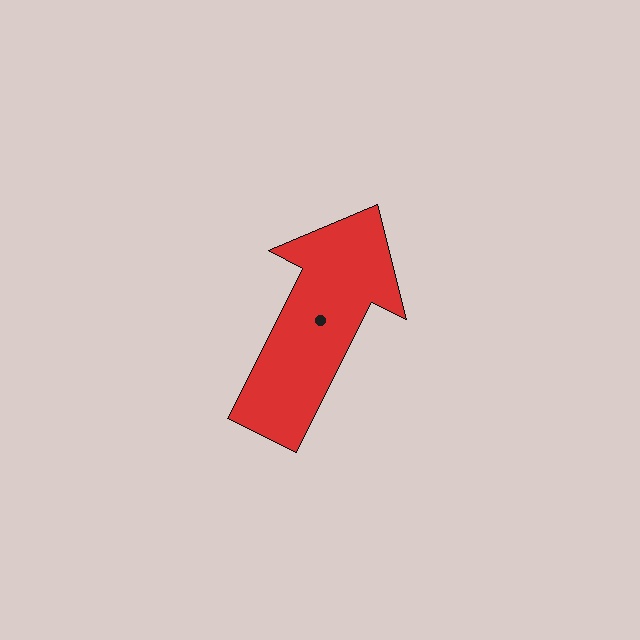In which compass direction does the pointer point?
Northeast.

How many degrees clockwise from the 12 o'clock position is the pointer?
Approximately 27 degrees.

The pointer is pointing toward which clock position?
Roughly 1 o'clock.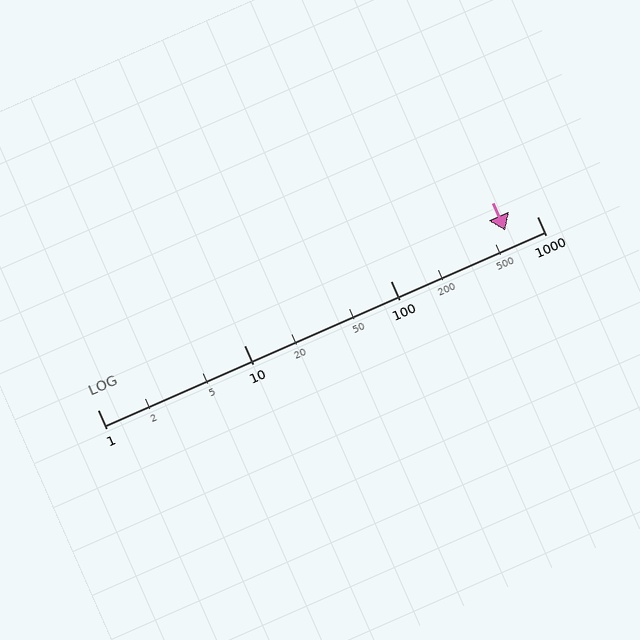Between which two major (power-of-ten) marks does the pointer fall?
The pointer is between 100 and 1000.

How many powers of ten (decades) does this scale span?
The scale spans 3 decades, from 1 to 1000.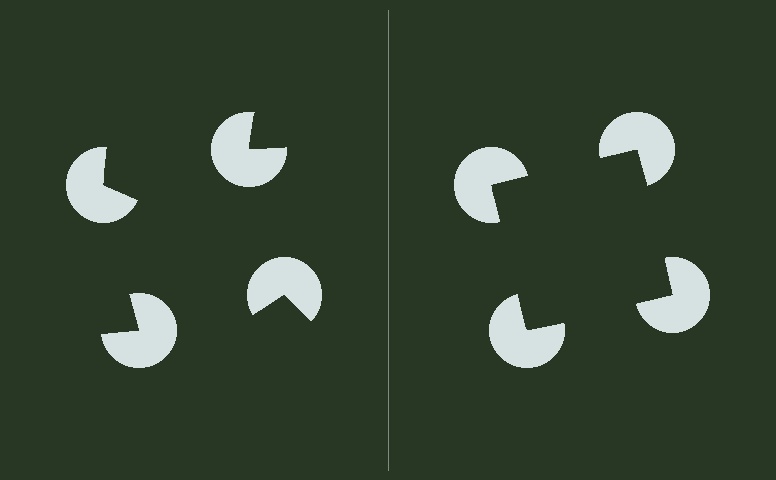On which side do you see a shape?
An illusory square appears on the right side. On the left side the wedge cuts are rotated, so no coherent shape forms.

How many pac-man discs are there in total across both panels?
8 — 4 on each side.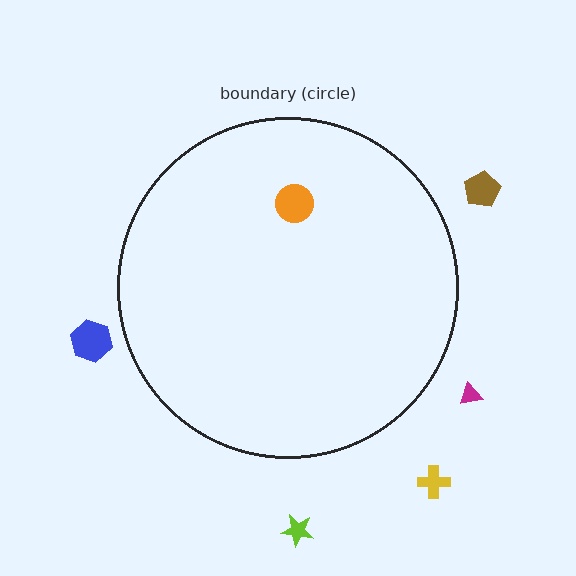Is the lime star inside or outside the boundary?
Outside.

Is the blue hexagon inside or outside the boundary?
Outside.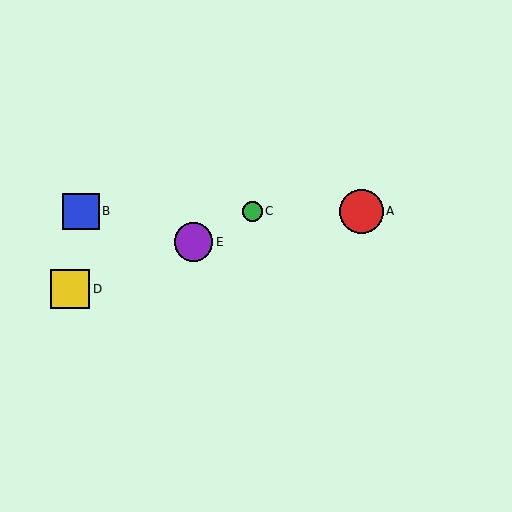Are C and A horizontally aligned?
Yes, both are at y≈211.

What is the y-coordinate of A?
Object A is at y≈211.